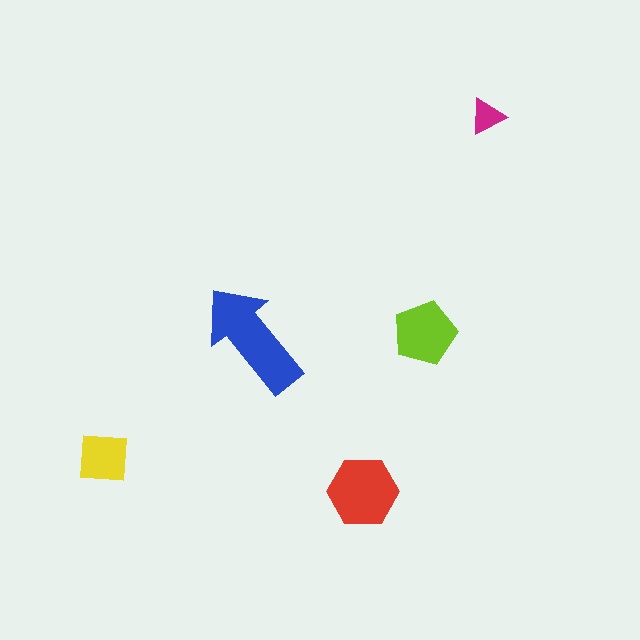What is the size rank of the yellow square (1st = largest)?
4th.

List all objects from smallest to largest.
The magenta triangle, the yellow square, the lime pentagon, the red hexagon, the blue arrow.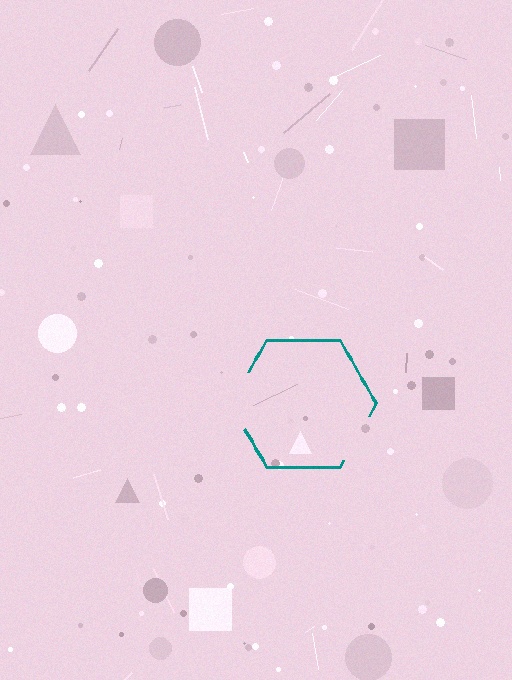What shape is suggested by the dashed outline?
The dashed outline suggests a hexagon.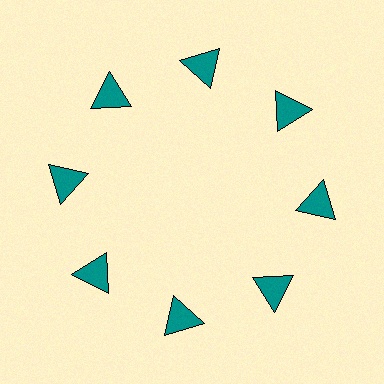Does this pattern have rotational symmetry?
Yes, this pattern has 8-fold rotational symmetry. It looks the same after rotating 45 degrees around the center.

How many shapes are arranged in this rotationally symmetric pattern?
There are 8 shapes, arranged in 8 groups of 1.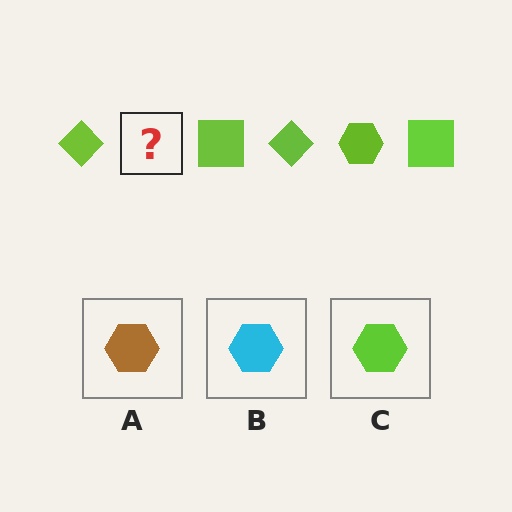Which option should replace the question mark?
Option C.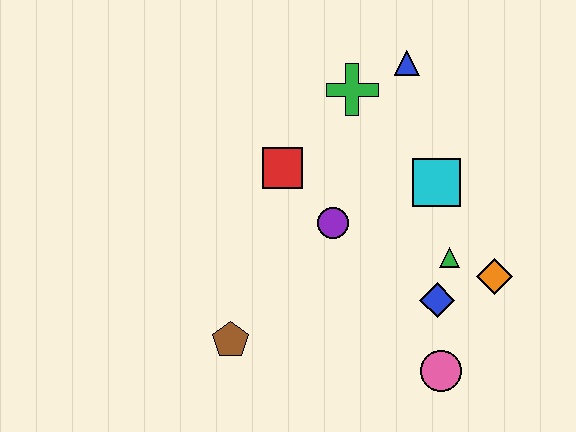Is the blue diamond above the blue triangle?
No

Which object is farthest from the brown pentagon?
The blue triangle is farthest from the brown pentagon.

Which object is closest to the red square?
The purple circle is closest to the red square.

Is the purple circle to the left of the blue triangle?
Yes